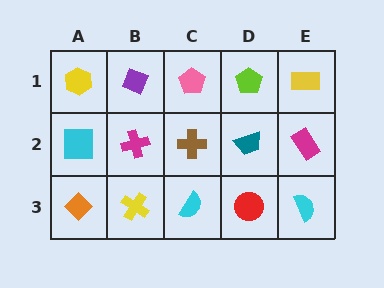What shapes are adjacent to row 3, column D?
A teal trapezoid (row 2, column D), a cyan semicircle (row 3, column C), a cyan semicircle (row 3, column E).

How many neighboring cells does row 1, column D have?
3.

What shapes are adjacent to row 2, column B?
A purple diamond (row 1, column B), a yellow cross (row 3, column B), a cyan square (row 2, column A), a brown cross (row 2, column C).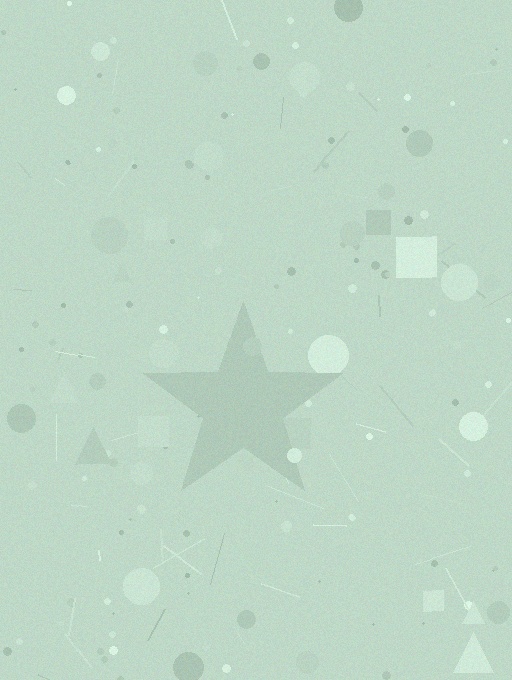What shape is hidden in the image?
A star is hidden in the image.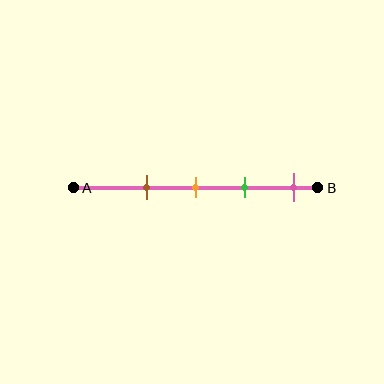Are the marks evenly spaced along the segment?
Yes, the marks are approximately evenly spaced.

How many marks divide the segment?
There are 4 marks dividing the segment.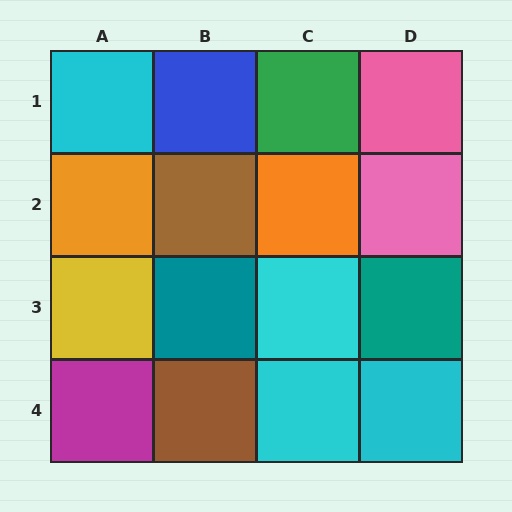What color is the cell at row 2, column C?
Orange.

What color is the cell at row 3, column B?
Teal.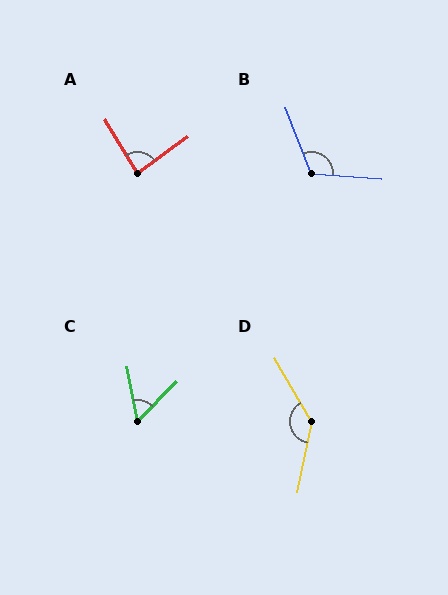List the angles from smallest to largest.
C (56°), A (84°), B (115°), D (138°).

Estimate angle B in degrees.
Approximately 115 degrees.